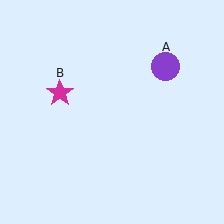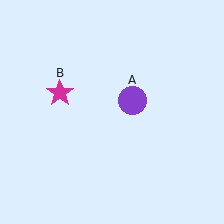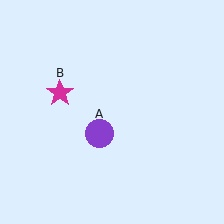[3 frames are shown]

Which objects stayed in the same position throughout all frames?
Magenta star (object B) remained stationary.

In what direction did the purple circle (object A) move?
The purple circle (object A) moved down and to the left.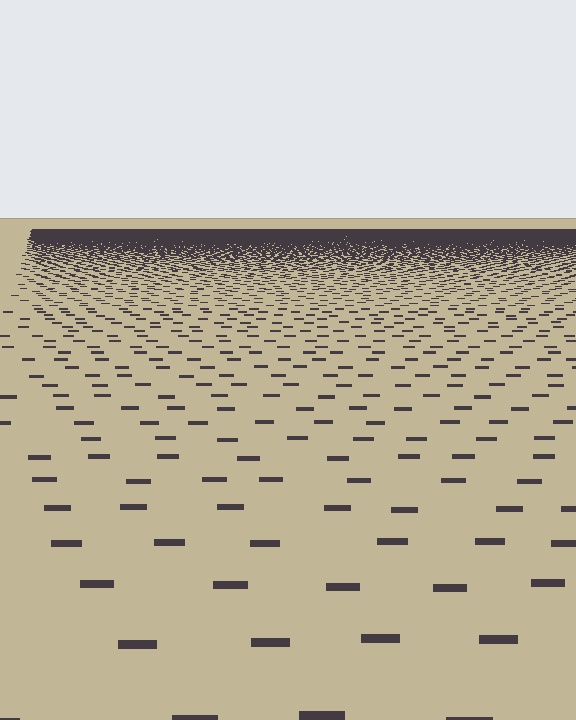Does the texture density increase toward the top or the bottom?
Density increases toward the top.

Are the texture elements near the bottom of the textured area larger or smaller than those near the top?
Larger. Near the bottom, elements are closer to the viewer and appear at a bigger on-screen size.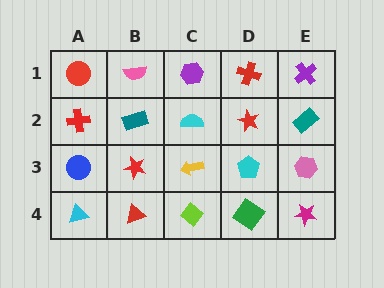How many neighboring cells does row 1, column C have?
3.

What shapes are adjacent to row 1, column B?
A teal rectangle (row 2, column B), a red circle (row 1, column A), a purple hexagon (row 1, column C).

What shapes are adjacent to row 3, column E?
A teal rectangle (row 2, column E), a magenta star (row 4, column E), a cyan pentagon (row 3, column D).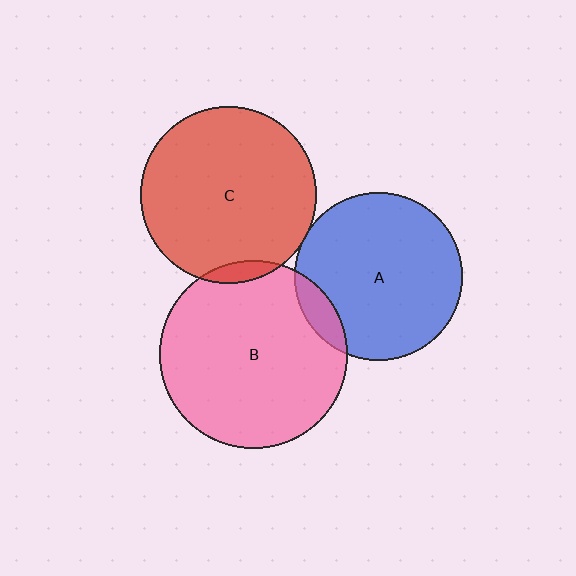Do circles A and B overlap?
Yes.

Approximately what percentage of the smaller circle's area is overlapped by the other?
Approximately 10%.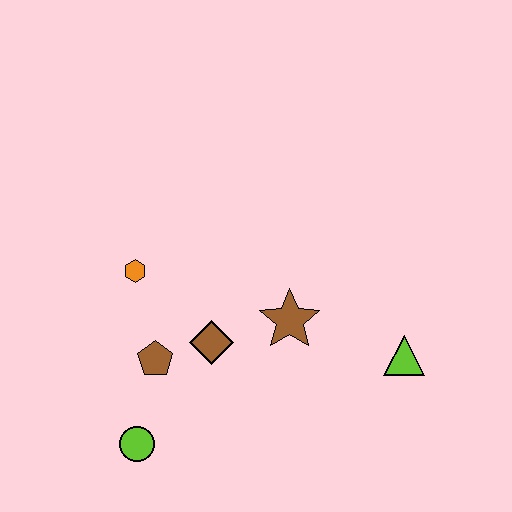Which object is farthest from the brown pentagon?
The lime triangle is farthest from the brown pentagon.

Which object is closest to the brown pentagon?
The brown diamond is closest to the brown pentagon.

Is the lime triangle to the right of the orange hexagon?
Yes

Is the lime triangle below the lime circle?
No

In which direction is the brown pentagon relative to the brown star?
The brown pentagon is to the left of the brown star.